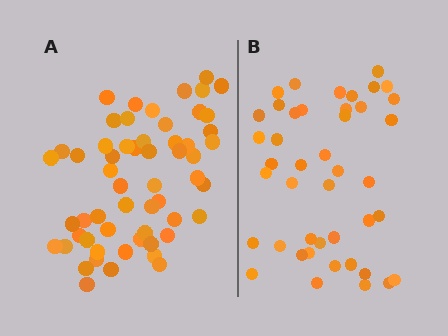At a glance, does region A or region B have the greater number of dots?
Region A (the left region) has more dots.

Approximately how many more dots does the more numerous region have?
Region A has approximately 15 more dots than region B.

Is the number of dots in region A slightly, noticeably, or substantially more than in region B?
Region A has noticeably more, but not dramatically so. The ratio is roughly 1.3 to 1.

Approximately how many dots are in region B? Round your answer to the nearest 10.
About 40 dots. (The exact count is 43, which rounds to 40.)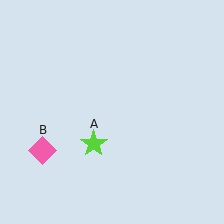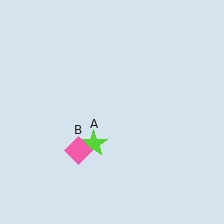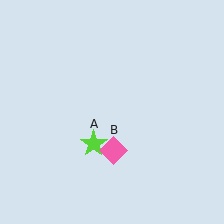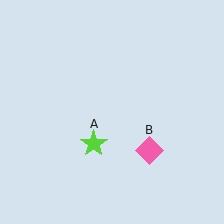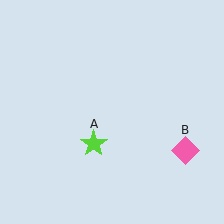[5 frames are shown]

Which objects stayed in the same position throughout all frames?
Lime star (object A) remained stationary.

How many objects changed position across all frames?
1 object changed position: pink diamond (object B).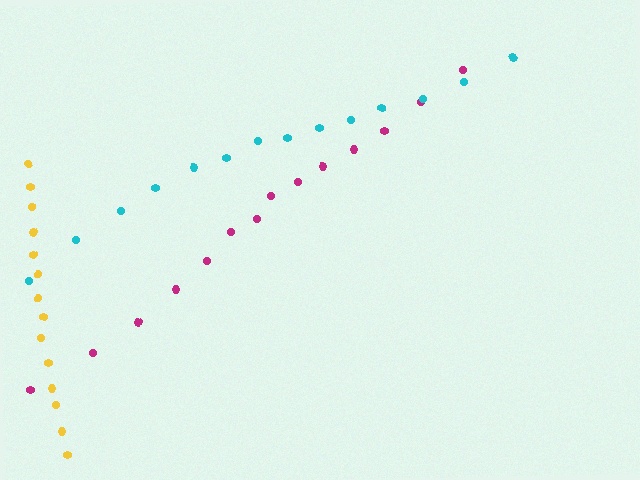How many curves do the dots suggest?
There are 3 distinct paths.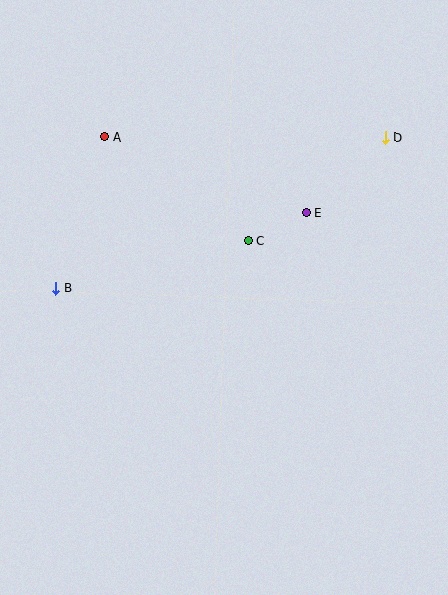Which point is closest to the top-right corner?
Point D is closest to the top-right corner.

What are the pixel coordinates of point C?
Point C is at (248, 240).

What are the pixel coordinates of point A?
Point A is at (105, 137).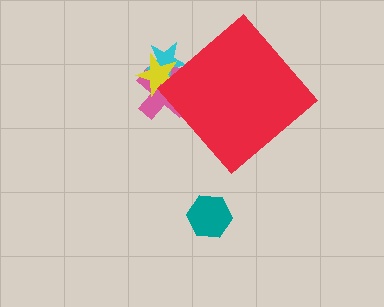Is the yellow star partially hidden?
Yes, the yellow star is partially hidden behind the red diamond.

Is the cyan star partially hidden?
Yes, the cyan star is partially hidden behind the red diamond.